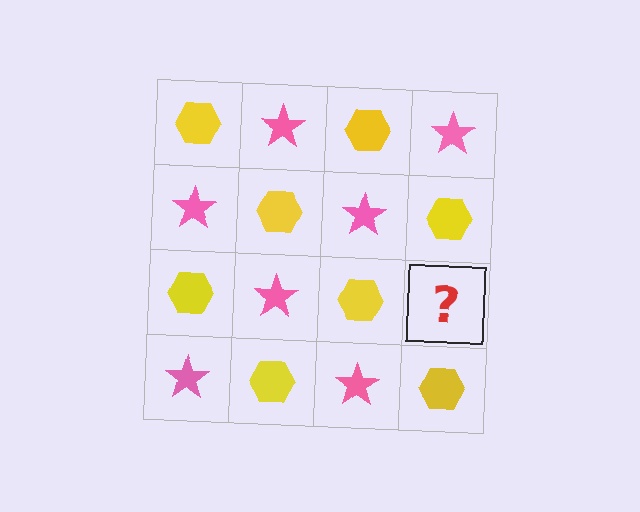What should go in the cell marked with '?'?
The missing cell should contain a pink star.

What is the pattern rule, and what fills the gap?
The rule is that it alternates yellow hexagon and pink star in a checkerboard pattern. The gap should be filled with a pink star.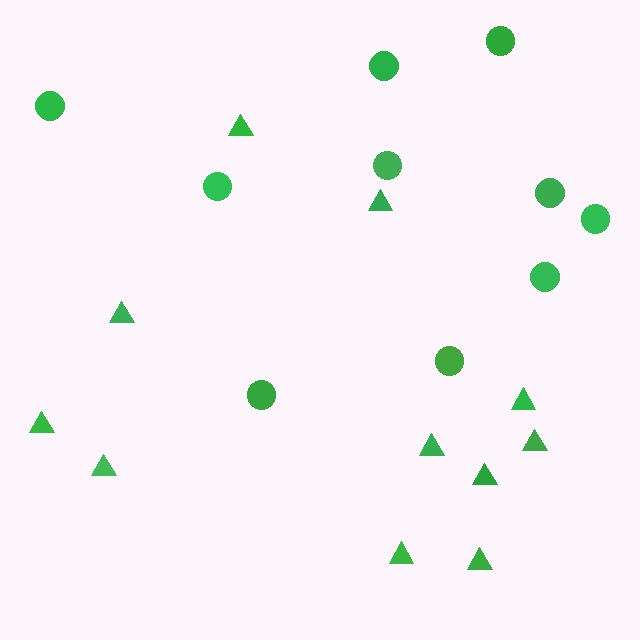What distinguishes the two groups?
There are 2 groups: one group of triangles (11) and one group of circles (10).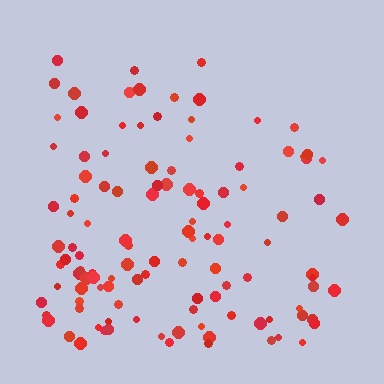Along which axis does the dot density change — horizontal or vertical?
Vertical.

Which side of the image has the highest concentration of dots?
The bottom.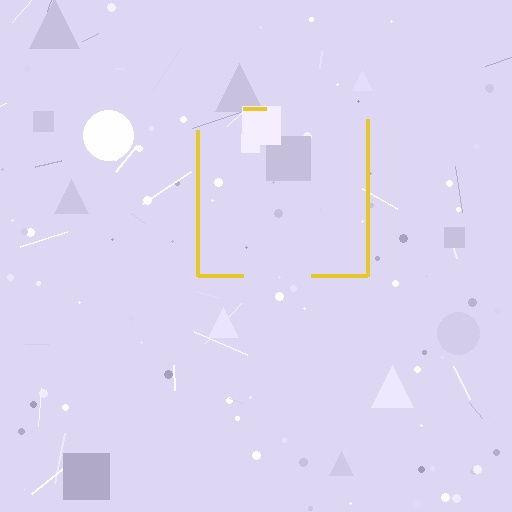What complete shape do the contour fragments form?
The contour fragments form a square.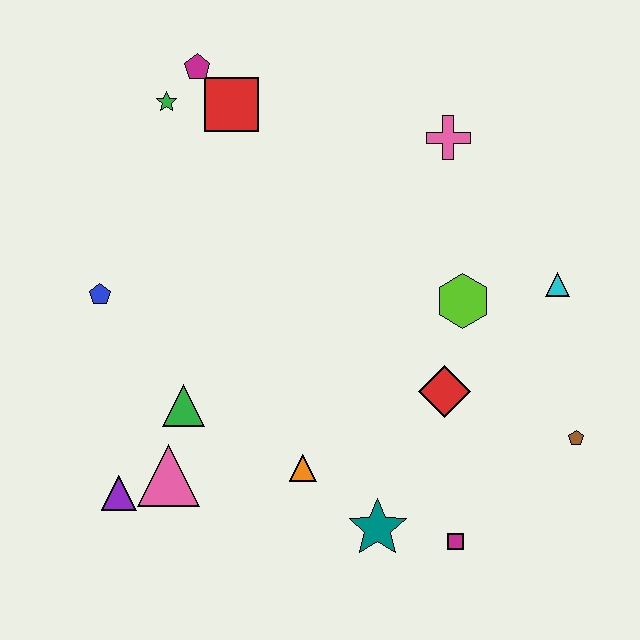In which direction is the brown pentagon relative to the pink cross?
The brown pentagon is below the pink cross.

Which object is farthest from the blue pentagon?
The brown pentagon is farthest from the blue pentagon.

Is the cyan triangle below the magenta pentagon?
Yes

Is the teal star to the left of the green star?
No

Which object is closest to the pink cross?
The lime hexagon is closest to the pink cross.